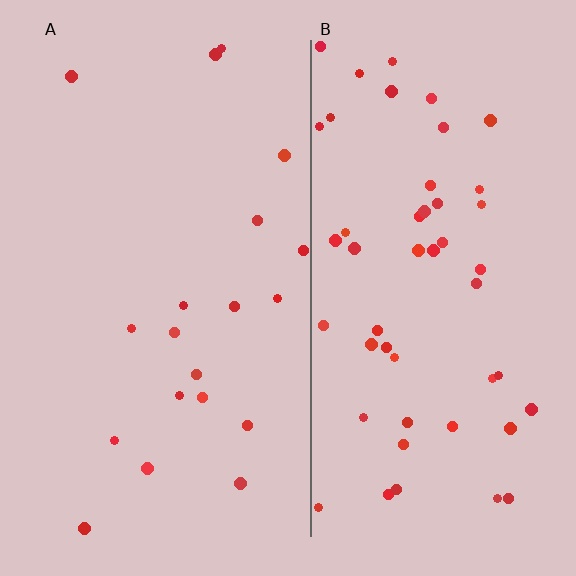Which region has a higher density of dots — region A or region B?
B (the right).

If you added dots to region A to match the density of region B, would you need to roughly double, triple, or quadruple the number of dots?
Approximately triple.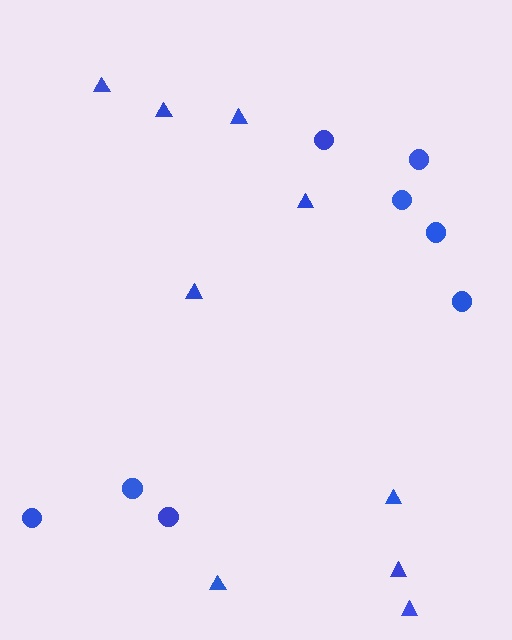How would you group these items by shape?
There are 2 groups: one group of triangles (9) and one group of circles (8).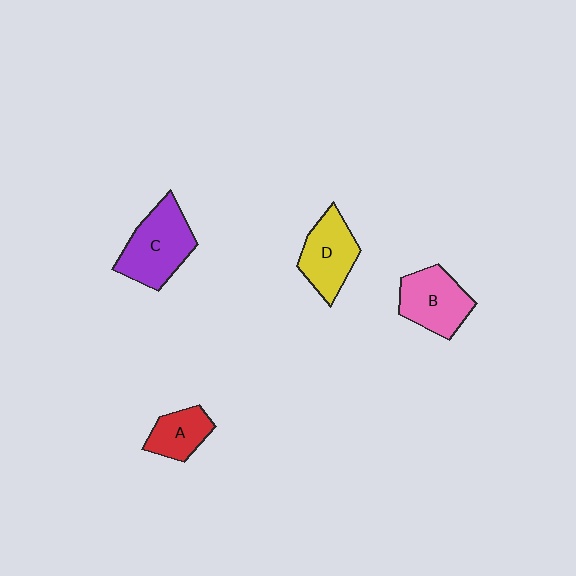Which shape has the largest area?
Shape C (purple).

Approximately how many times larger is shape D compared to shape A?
Approximately 1.4 times.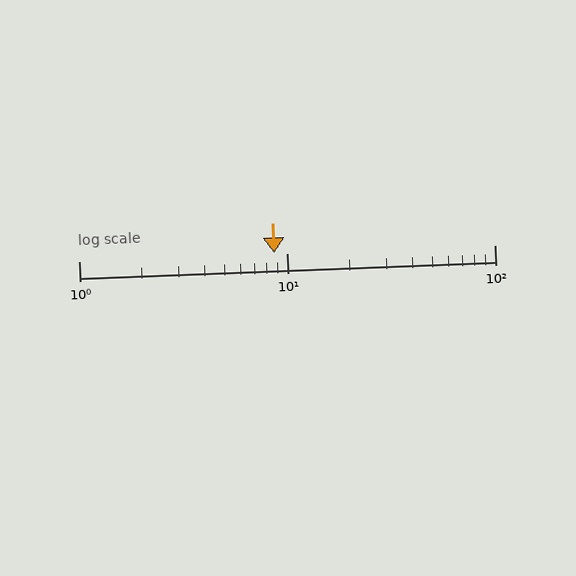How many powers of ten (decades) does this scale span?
The scale spans 2 decades, from 1 to 100.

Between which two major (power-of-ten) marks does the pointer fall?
The pointer is between 1 and 10.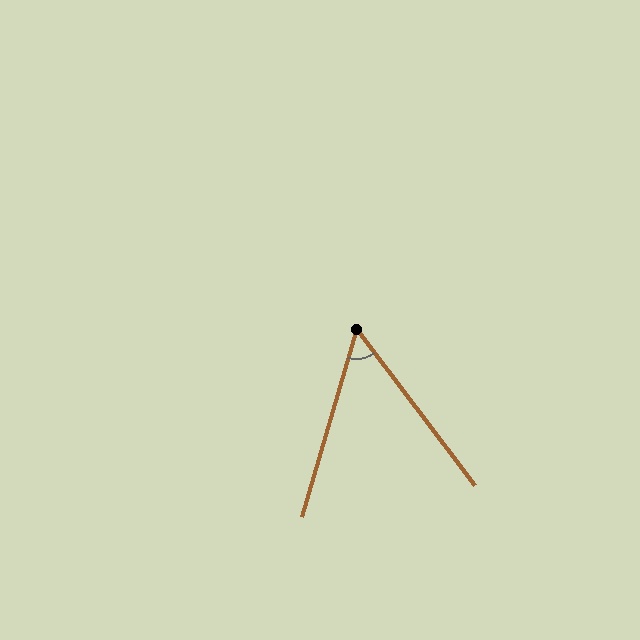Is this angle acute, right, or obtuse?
It is acute.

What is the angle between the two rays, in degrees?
Approximately 54 degrees.